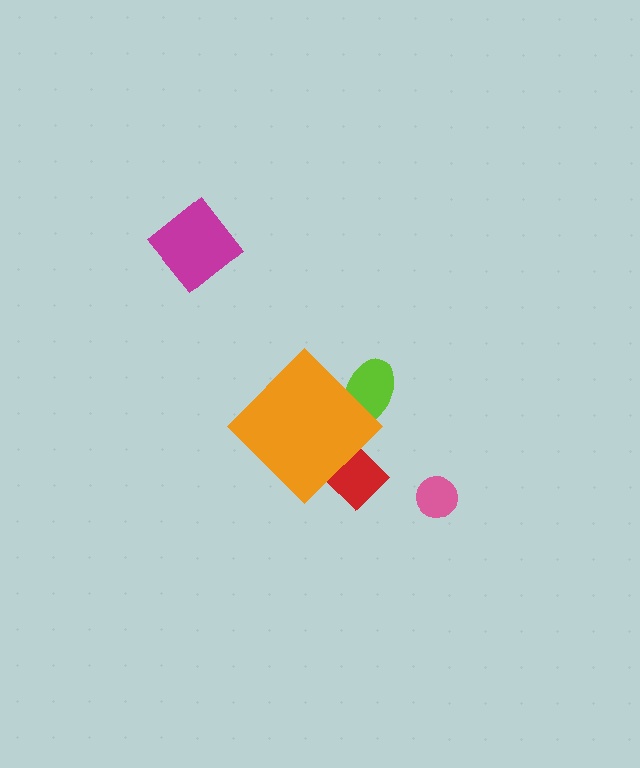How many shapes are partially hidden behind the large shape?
2 shapes are partially hidden.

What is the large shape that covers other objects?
An orange diamond.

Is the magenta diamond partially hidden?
No, the magenta diamond is fully visible.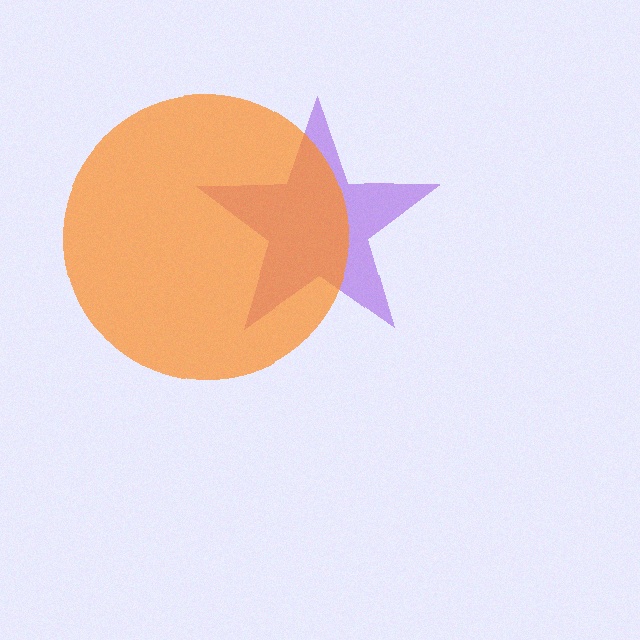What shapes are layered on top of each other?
The layered shapes are: a purple star, an orange circle.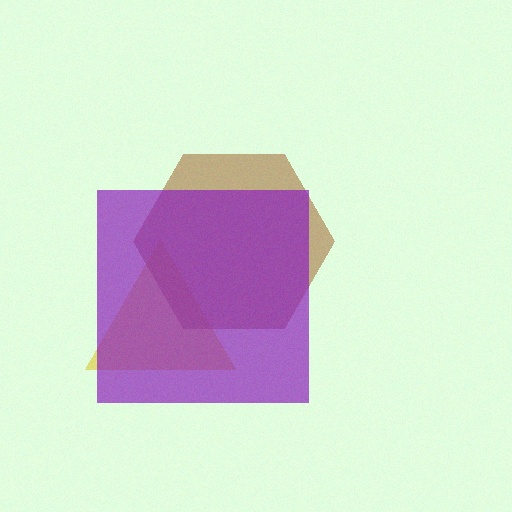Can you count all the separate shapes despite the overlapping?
Yes, there are 3 separate shapes.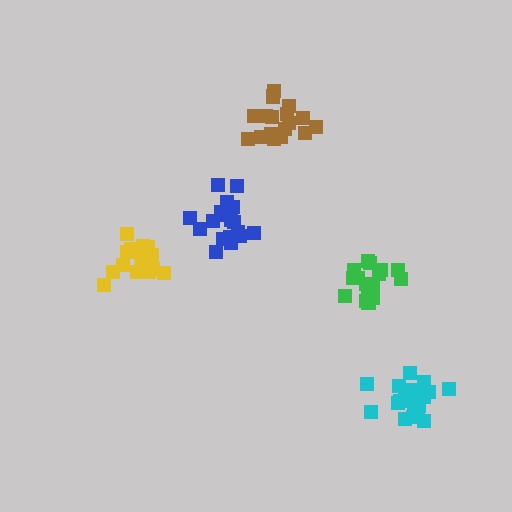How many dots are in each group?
Group 1: 21 dots, Group 2: 18 dots, Group 3: 18 dots, Group 4: 18 dots, Group 5: 17 dots (92 total).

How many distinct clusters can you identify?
There are 5 distinct clusters.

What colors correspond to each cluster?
The clusters are colored: cyan, yellow, blue, brown, green.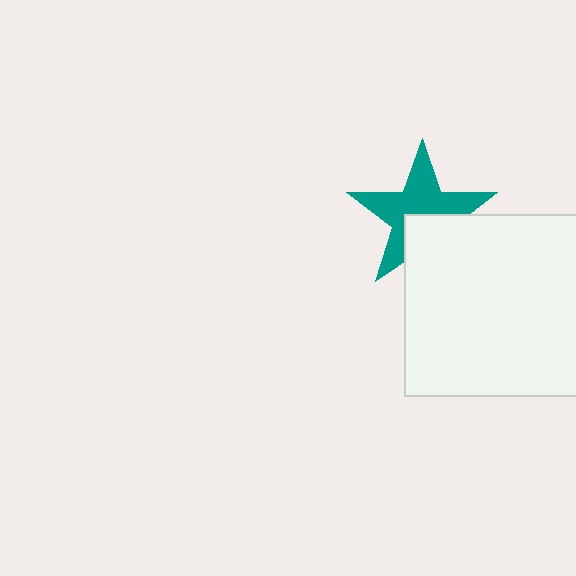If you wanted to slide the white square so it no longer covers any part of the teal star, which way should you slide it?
Slide it down — that is the most direct way to separate the two shapes.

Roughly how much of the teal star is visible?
About half of it is visible (roughly 64%).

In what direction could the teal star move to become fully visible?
The teal star could move up. That would shift it out from behind the white square entirely.